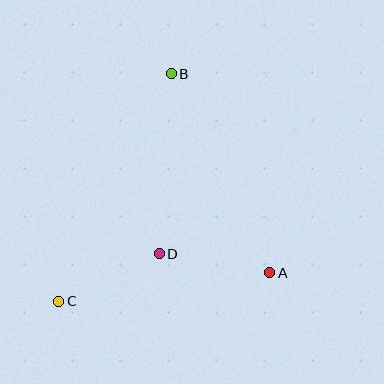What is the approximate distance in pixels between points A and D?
The distance between A and D is approximately 112 pixels.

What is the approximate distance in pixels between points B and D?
The distance between B and D is approximately 181 pixels.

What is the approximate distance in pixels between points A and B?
The distance between A and B is approximately 222 pixels.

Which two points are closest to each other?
Points C and D are closest to each other.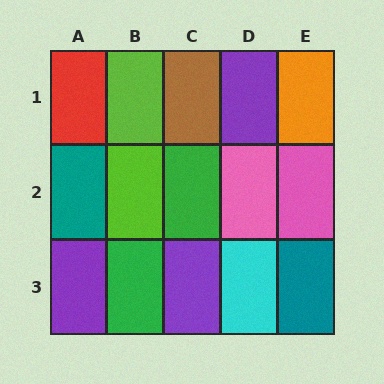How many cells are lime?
2 cells are lime.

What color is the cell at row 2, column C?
Green.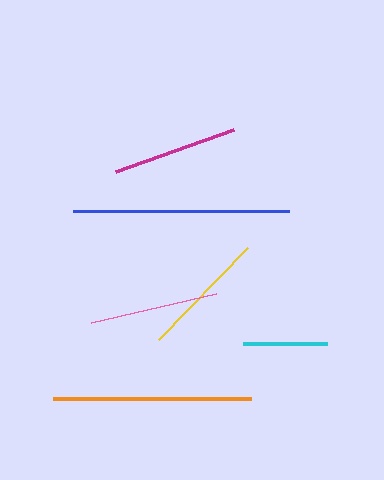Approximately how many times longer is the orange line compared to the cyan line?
The orange line is approximately 2.4 times the length of the cyan line.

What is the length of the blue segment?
The blue segment is approximately 215 pixels long.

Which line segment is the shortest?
The cyan line is the shortest at approximately 84 pixels.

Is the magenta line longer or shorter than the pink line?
The pink line is longer than the magenta line.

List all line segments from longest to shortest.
From longest to shortest: blue, orange, yellow, pink, magenta, cyan.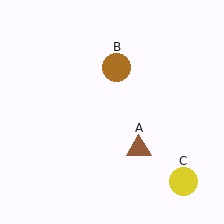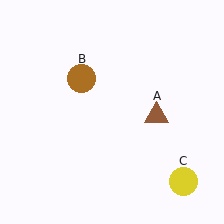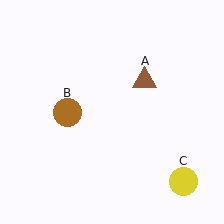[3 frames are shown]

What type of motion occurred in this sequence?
The brown triangle (object A), brown circle (object B) rotated counterclockwise around the center of the scene.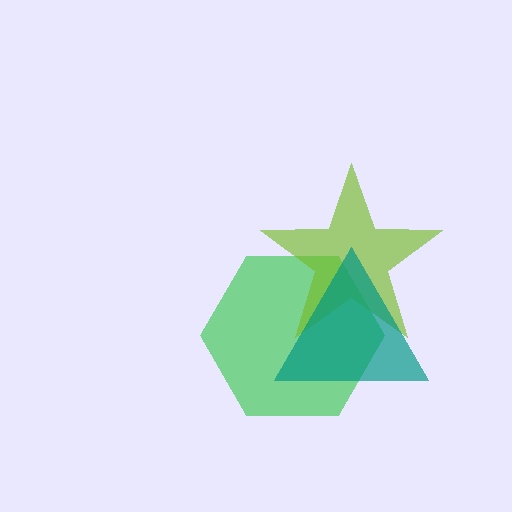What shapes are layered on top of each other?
The layered shapes are: a green hexagon, a lime star, a teal triangle.